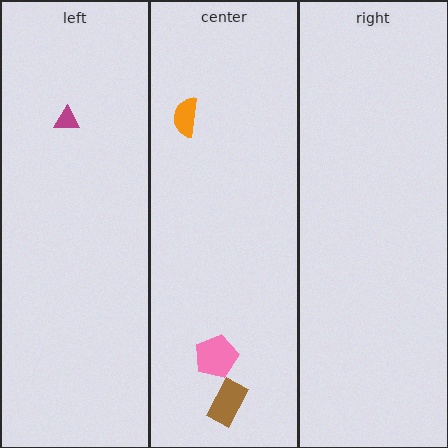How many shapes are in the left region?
1.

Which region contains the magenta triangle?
The left region.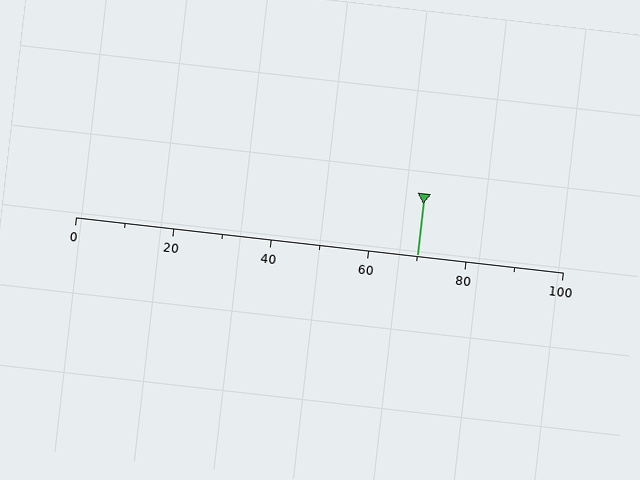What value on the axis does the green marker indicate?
The marker indicates approximately 70.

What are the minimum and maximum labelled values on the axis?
The axis runs from 0 to 100.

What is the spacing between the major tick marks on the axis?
The major ticks are spaced 20 apart.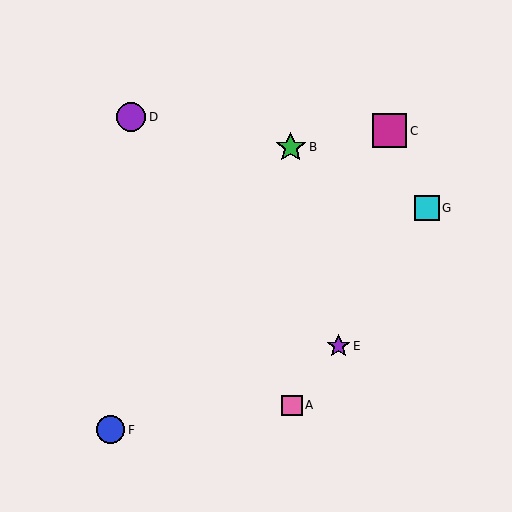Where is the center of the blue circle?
The center of the blue circle is at (111, 430).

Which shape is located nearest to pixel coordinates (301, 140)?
The green star (labeled B) at (291, 147) is nearest to that location.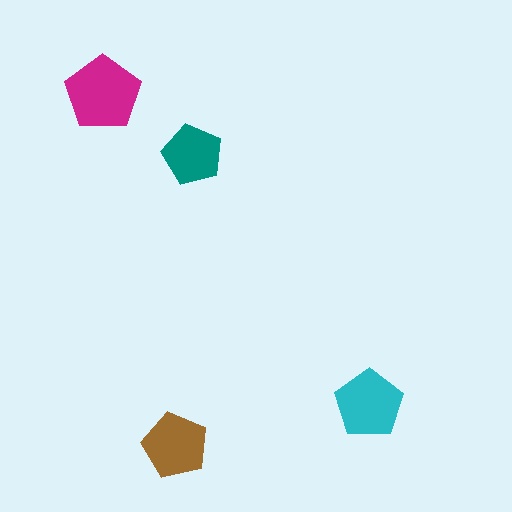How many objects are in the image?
There are 4 objects in the image.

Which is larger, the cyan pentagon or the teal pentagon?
The cyan one.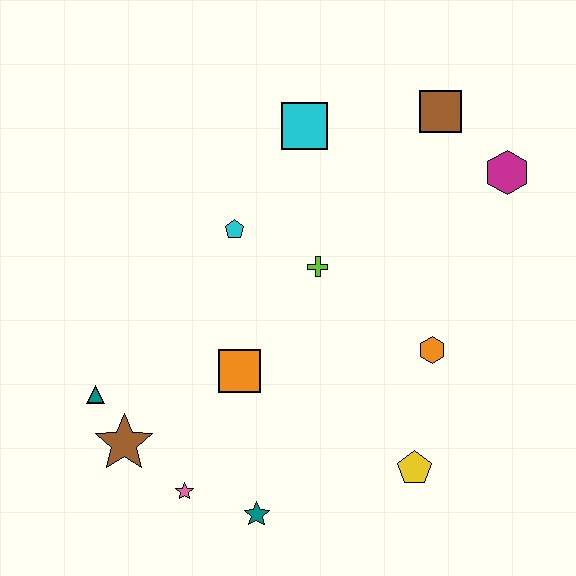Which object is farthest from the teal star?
The brown square is farthest from the teal star.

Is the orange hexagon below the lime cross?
Yes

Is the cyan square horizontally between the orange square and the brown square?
Yes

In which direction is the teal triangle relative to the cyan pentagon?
The teal triangle is below the cyan pentagon.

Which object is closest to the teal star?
The pink star is closest to the teal star.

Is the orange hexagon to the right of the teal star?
Yes